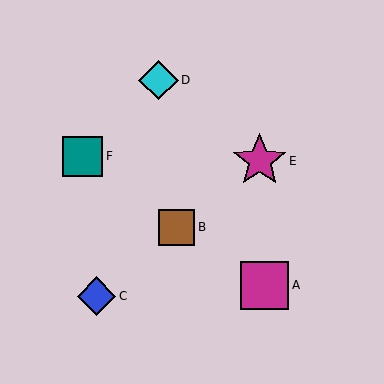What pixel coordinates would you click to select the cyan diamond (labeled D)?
Click at (159, 80) to select the cyan diamond D.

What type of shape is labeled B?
Shape B is a brown square.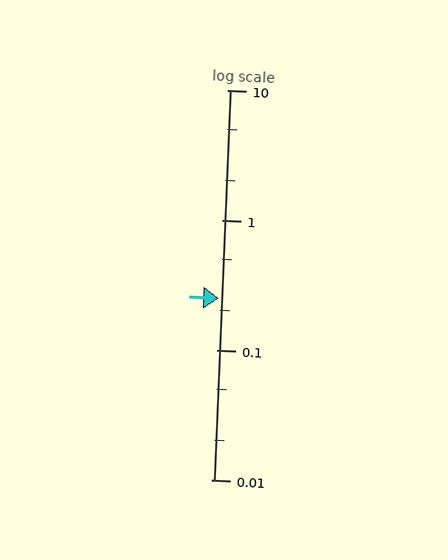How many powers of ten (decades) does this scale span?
The scale spans 3 decades, from 0.01 to 10.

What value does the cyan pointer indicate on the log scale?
The pointer indicates approximately 0.25.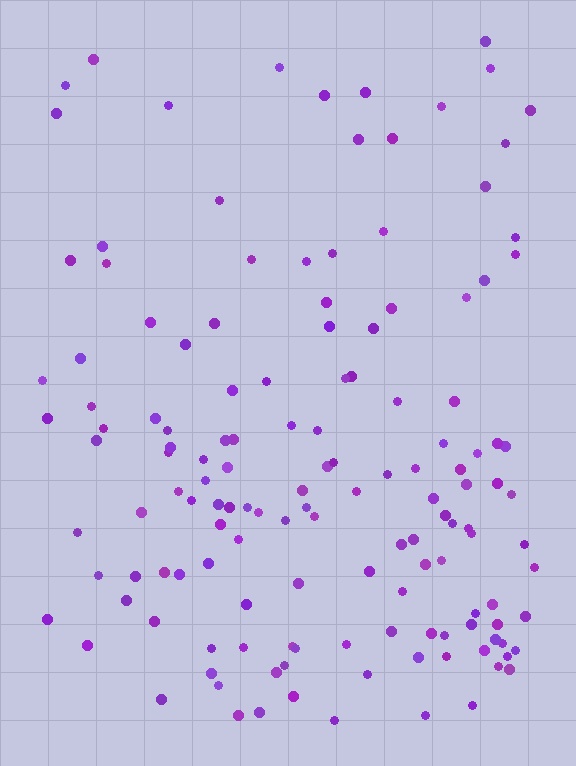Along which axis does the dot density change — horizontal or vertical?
Vertical.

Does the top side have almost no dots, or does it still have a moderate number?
Still a moderate number, just noticeably fewer than the bottom.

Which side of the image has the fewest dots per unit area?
The top.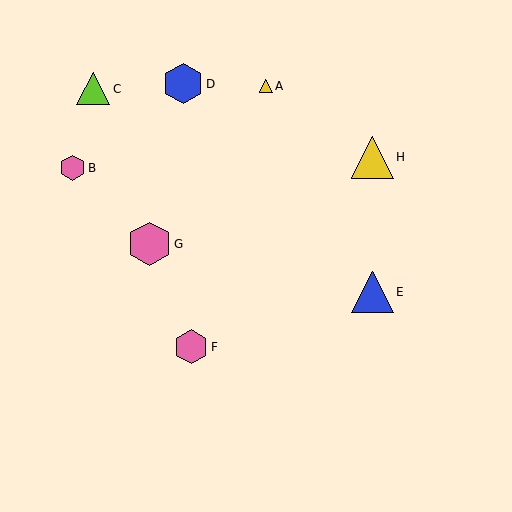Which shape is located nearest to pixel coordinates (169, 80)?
The blue hexagon (labeled D) at (183, 84) is nearest to that location.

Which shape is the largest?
The pink hexagon (labeled G) is the largest.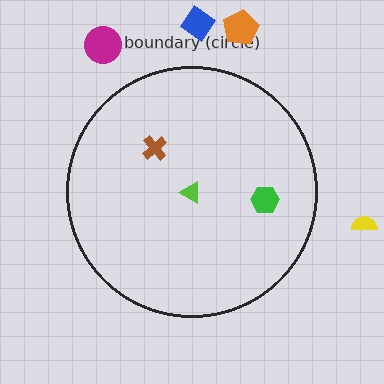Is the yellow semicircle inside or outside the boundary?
Outside.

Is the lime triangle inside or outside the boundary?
Inside.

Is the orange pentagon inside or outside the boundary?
Outside.